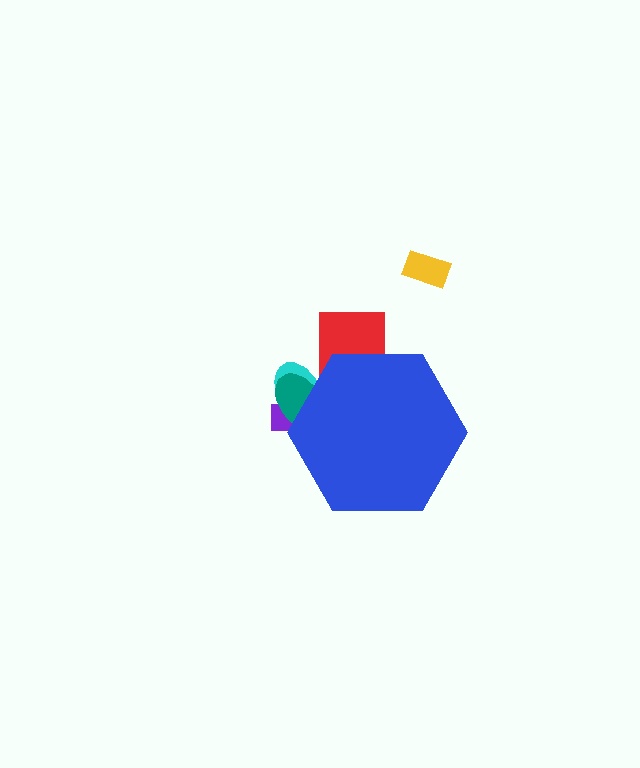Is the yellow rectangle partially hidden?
No, the yellow rectangle is fully visible.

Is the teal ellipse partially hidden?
Yes, the teal ellipse is partially hidden behind the blue hexagon.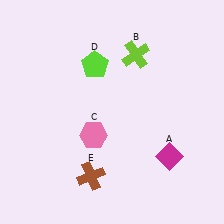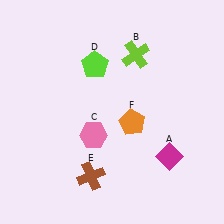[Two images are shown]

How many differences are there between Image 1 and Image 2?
There is 1 difference between the two images.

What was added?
An orange pentagon (F) was added in Image 2.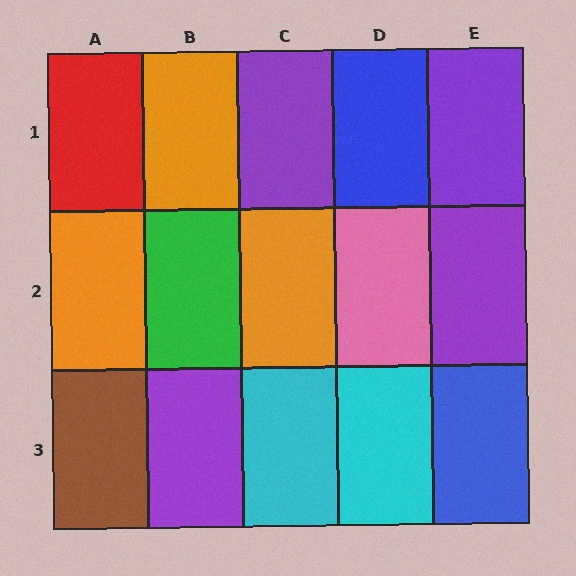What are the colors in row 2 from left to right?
Orange, green, orange, pink, purple.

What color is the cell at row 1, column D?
Blue.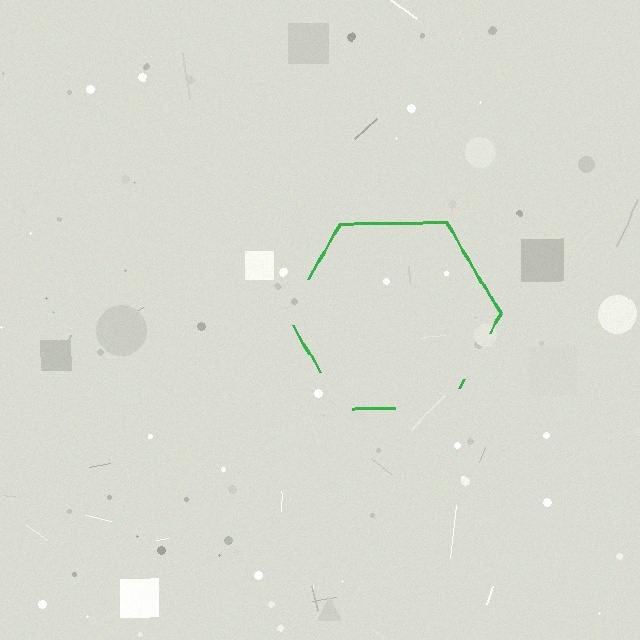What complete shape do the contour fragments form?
The contour fragments form a hexagon.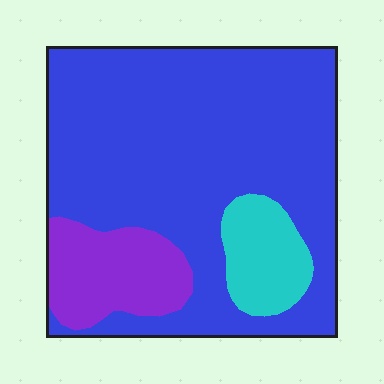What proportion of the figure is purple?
Purple takes up about one sixth (1/6) of the figure.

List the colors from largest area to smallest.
From largest to smallest: blue, purple, cyan.